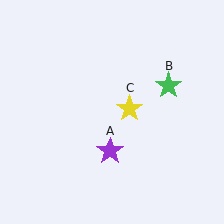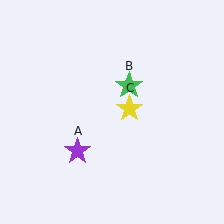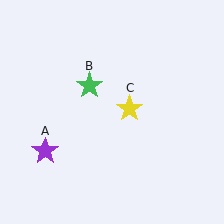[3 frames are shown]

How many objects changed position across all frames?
2 objects changed position: purple star (object A), green star (object B).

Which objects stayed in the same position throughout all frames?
Yellow star (object C) remained stationary.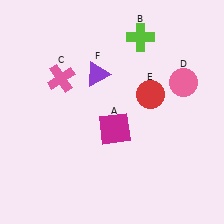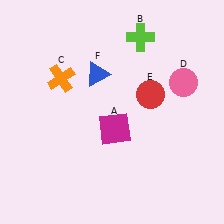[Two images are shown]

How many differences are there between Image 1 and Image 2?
There are 2 differences between the two images.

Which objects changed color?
C changed from pink to orange. F changed from purple to blue.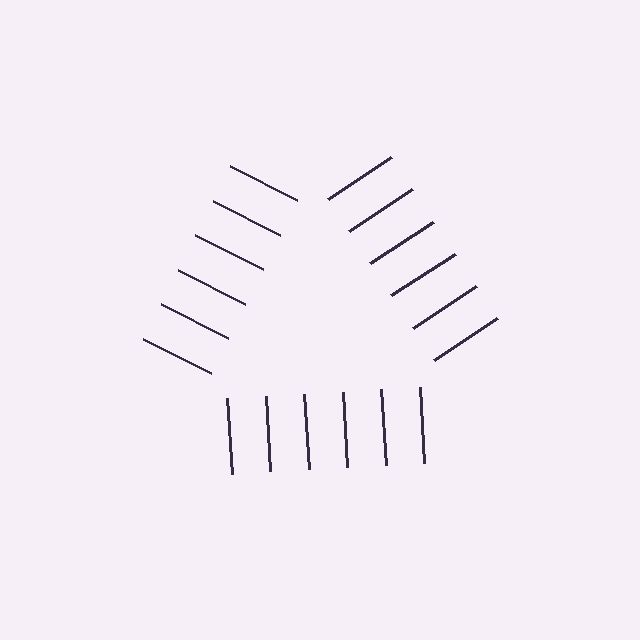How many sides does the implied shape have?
3 sides — the line-ends trace a triangle.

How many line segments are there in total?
18 — 6 along each of the 3 edges.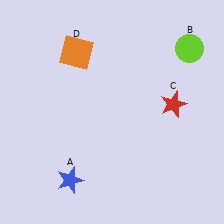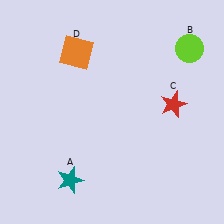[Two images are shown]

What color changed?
The star (A) changed from blue in Image 1 to teal in Image 2.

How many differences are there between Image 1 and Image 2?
There is 1 difference between the two images.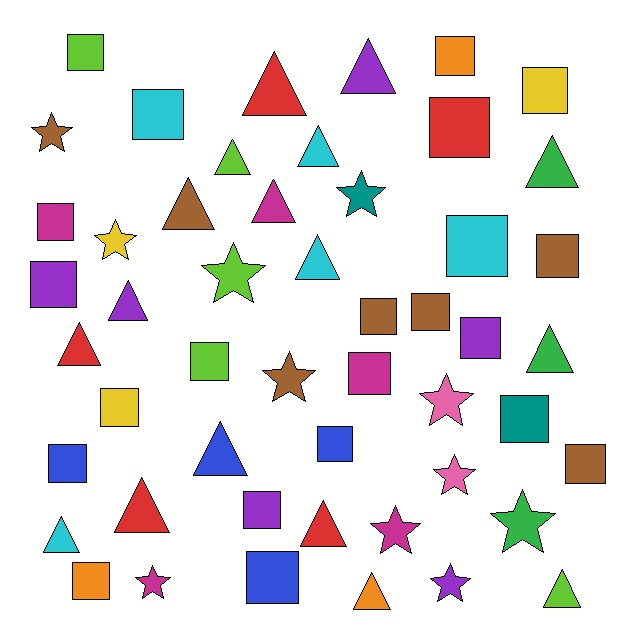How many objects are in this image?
There are 50 objects.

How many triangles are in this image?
There are 17 triangles.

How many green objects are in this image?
There are 3 green objects.